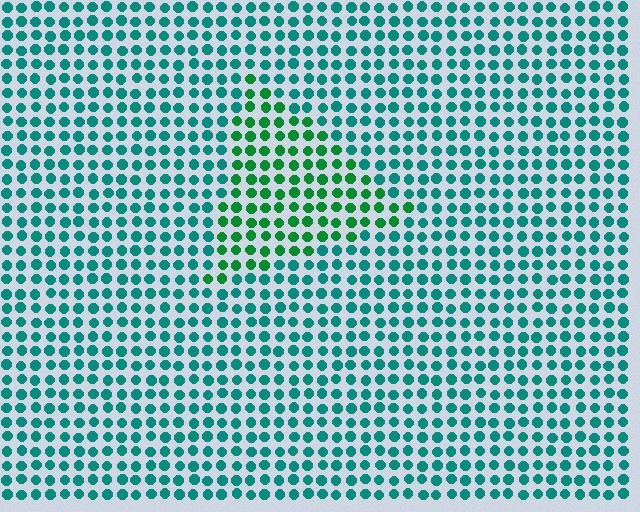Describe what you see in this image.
The image is filled with small teal elements in a uniform arrangement. A triangle-shaped region is visible where the elements are tinted to a slightly different hue, forming a subtle color boundary.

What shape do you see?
I see a triangle.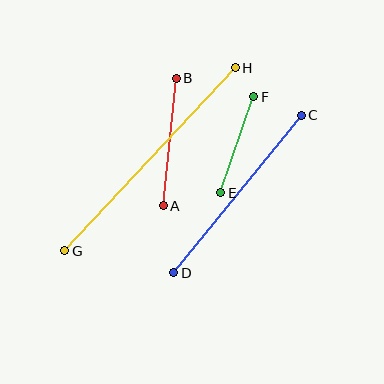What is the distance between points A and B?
The distance is approximately 128 pixels.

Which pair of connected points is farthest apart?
Points G and H are farthest apart.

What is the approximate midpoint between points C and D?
The midpoint is at approximately (237, 194) pixels.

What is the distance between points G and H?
The distance is approximately 250 pixels.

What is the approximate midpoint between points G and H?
The midpoint is at approximately (150, 159) pixels.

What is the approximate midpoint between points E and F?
The midpoint is at approximately (237, 145) pixels.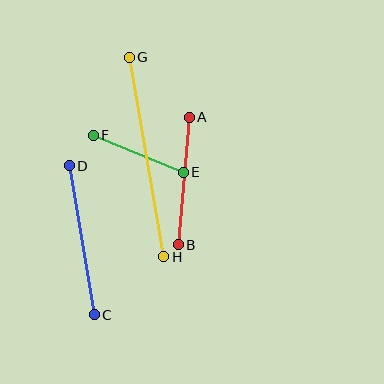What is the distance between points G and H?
The distance is approximately 203 pixels.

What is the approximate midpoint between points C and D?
The midpoint is at approximately (82, 240) pixels.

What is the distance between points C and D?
The distance is approximately 151 pixels.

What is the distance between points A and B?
The distance is approximately 128 pixels.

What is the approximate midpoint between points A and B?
The midpoint is at approximately (184, 181) pixels.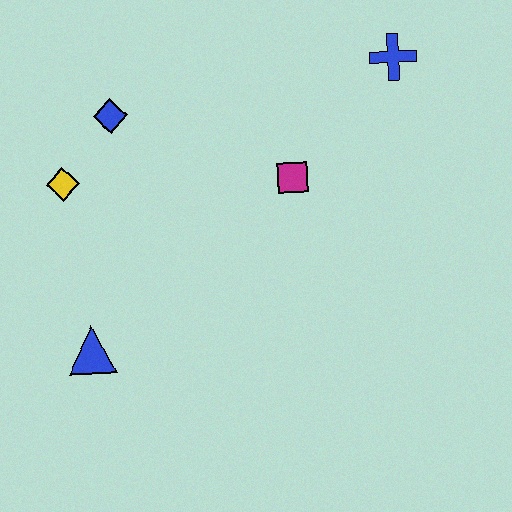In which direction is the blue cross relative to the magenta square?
The blue cross is above the magenta square.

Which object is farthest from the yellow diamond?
The blue cross is farthest from the yellow diamond.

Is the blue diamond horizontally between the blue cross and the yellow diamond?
Yes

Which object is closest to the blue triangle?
The yellow diamond is closest to the blue triangle.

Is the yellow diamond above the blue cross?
No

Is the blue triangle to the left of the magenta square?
Yes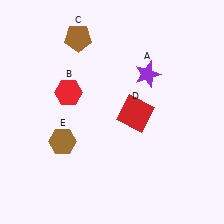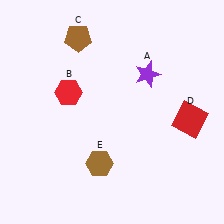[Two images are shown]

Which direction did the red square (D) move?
The red square (D) moved right.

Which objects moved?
The objects that moved are: the red square (D), the brown hexagon (E).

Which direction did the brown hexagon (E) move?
The brown hexagon (E) moved right.